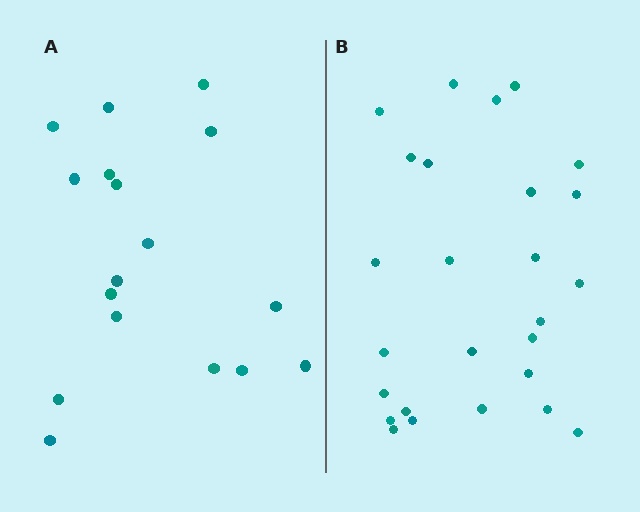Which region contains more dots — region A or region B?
Region B (the right region) has more dots.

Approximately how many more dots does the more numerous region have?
Region B has roughly 8 or so more dots than region A.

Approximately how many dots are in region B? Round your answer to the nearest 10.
About 30 dots. (The exact count is 26, which rounds to 30.)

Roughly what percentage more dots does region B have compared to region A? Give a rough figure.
About 55% more.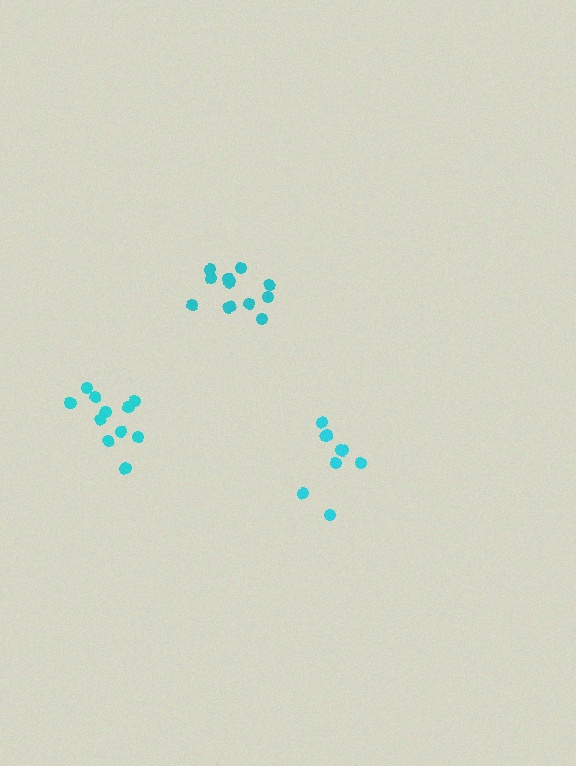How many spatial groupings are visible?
There are 3 spatial groupings.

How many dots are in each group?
Group 1: 13 dots, Group 2: 9 dots, Group 3: 11 dots (33 total).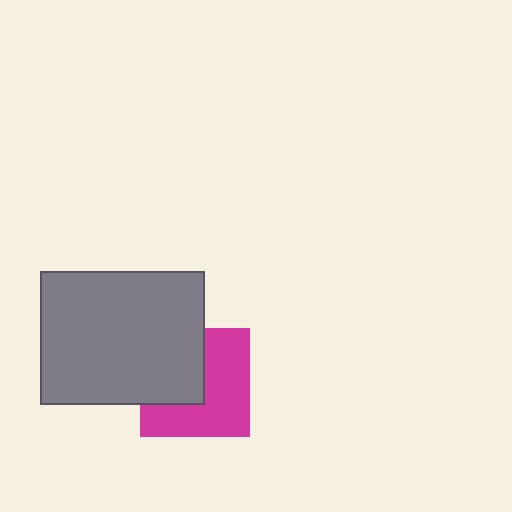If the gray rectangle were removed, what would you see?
You would see the complete magenta square.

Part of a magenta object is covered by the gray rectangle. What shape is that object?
It is a square.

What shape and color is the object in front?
The object in front is a gray rectangle.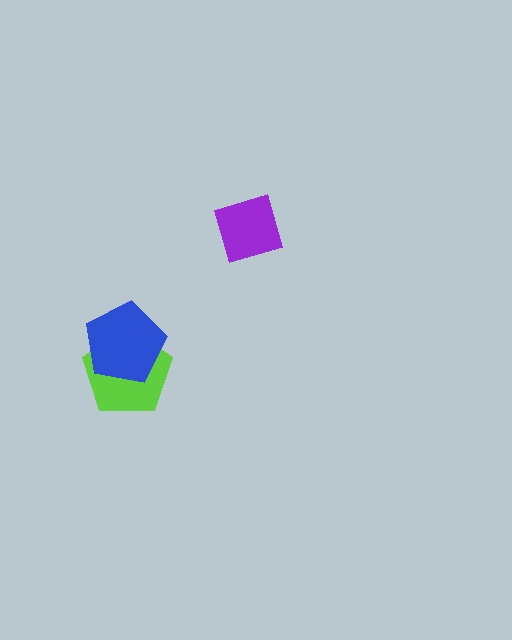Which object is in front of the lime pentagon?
The blue pentagon is in front of the lime pentagon.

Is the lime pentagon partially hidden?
Yes, it is partially covered by another shape.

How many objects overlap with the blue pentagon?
1 object overlaps with the blue pentagon.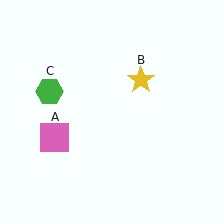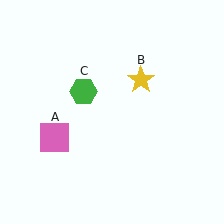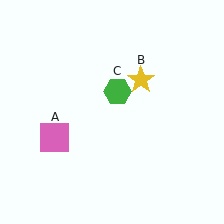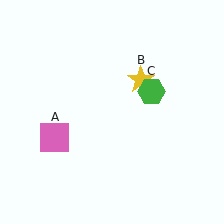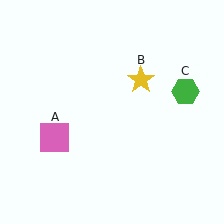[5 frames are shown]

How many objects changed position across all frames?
1 object changed position: green hexagon (object C).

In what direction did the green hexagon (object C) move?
The green hexagon (object C) moved right.